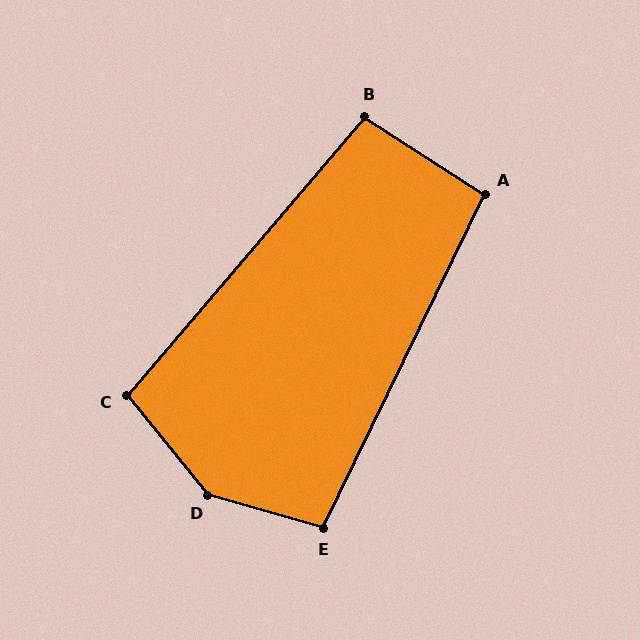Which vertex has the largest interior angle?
D, at approximately 145 degrees.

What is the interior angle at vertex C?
Approximately 100 degrees (obtuse).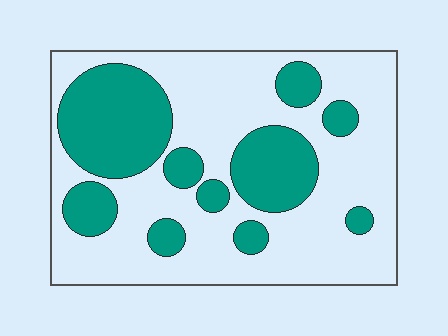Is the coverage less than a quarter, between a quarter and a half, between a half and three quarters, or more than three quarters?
Between a quarter and a half.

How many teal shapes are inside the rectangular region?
10.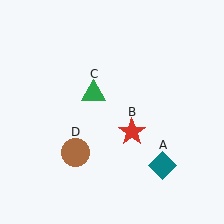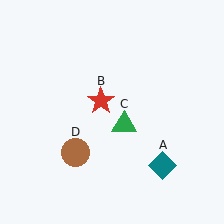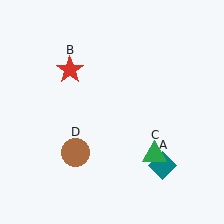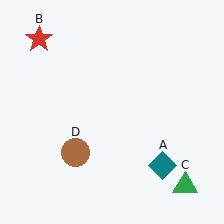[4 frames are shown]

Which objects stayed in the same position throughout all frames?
Teal diamond (object A) and brown circle (object D) remained stationary.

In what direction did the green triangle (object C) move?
The green triangle (object C) moved down and to the right.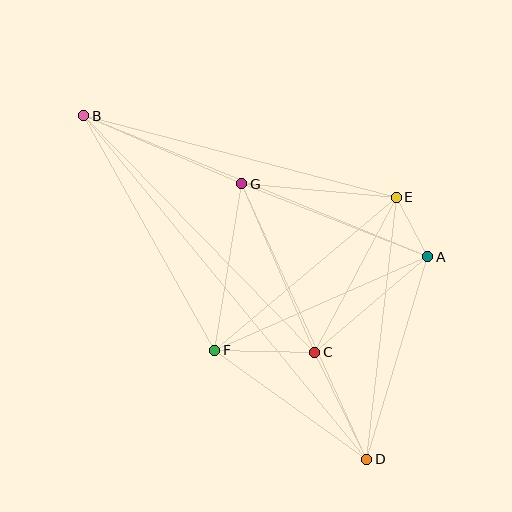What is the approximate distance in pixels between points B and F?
The distance between B and F is approximately 269 pixels.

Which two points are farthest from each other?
Points B and D are farthest from each other.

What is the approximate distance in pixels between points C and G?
The distance between C and G is approximately 183 pixels.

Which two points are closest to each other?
Points A and E are closest to each other.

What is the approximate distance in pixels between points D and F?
The distance between D and F is approximately 187 pixels.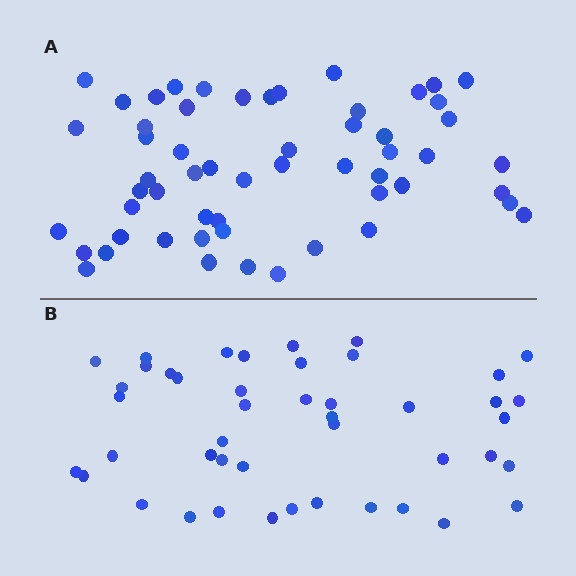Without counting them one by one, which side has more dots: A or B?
Region A (the top region) has more dots.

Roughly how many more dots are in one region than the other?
Region A has roughly 12 or so more dots than region B.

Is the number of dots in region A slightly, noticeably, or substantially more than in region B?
Region A has only slightly more — the two regions are fairly close. The ratio is roughly 1.2 to 1.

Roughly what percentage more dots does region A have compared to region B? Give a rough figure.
About 25% more.